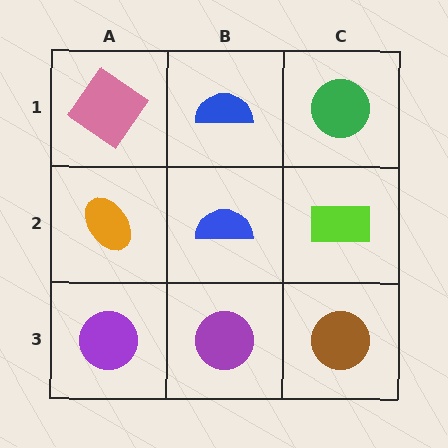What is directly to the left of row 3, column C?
A purple circle.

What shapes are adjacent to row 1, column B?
A blue semicircle (row 2, column B), a pink diamond (row 1, column A), a green circle (row 1, column C).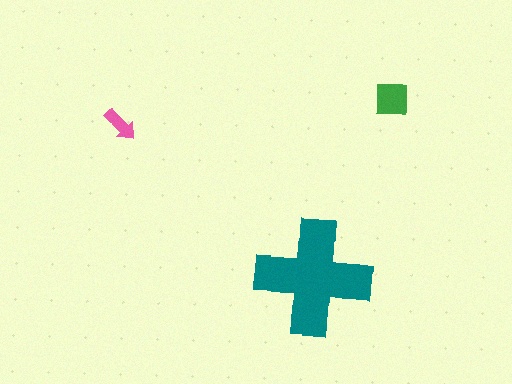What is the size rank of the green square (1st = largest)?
2nd.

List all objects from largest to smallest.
The teal cross, the green square, the pink arrow.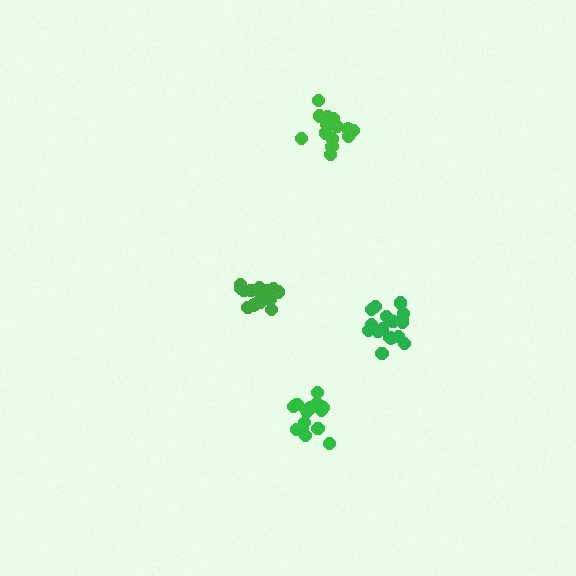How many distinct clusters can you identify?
There are 4 distinct clusters.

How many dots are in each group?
Group 1: 17 dots, Group 2: 17 dots, Group 3: 16 dots, Group 4: 17 dots (67 total).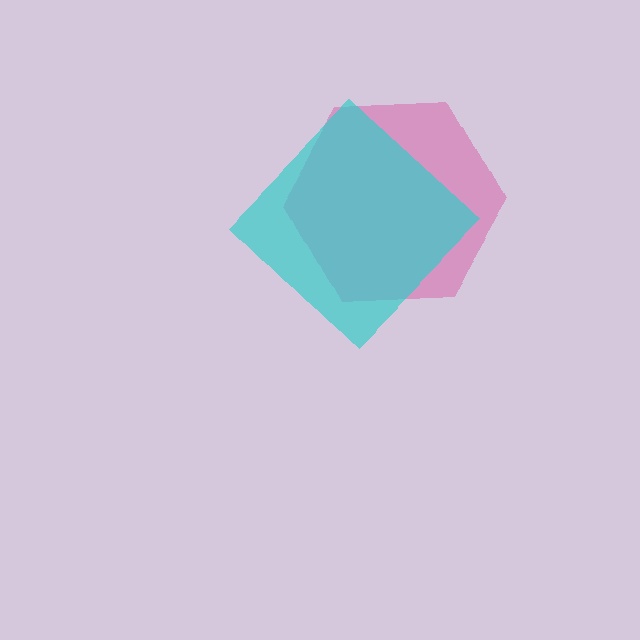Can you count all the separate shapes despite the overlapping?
Yes, there are 2 separate shapes.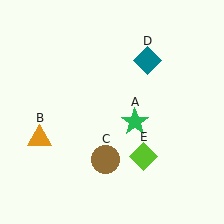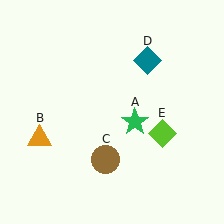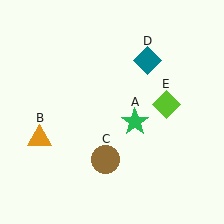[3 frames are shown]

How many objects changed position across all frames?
1 object changed position: lime diamond (object E).